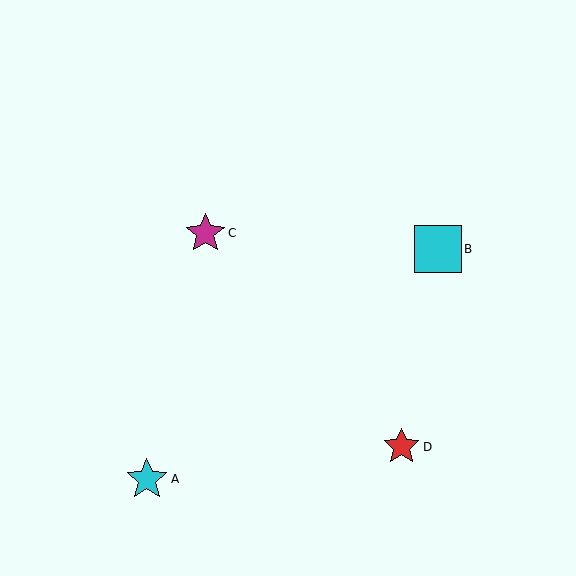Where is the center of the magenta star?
The center of the magenta star is at (205, 233).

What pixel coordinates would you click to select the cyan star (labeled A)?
Click at (147, 479) to select the cyan star A.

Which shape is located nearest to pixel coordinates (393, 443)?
The red star (labeled D) at (401, 447) is nearest to that location.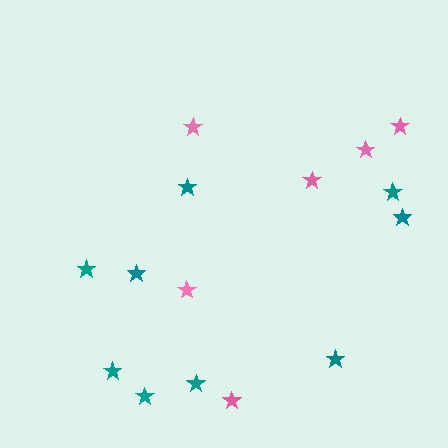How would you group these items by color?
There are 2 groups: one group of pink stars (6) and one group of teal stars (9).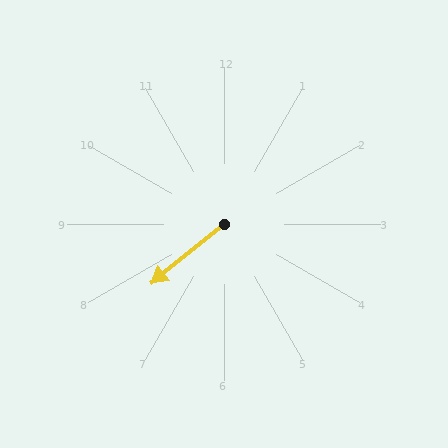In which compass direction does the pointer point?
Southwest.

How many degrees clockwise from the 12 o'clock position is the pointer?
Approximately 231 degrees.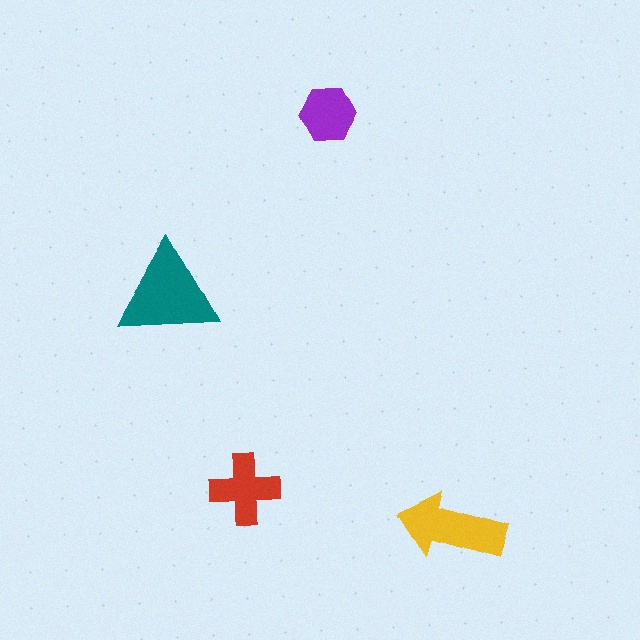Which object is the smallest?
The purple hexagon.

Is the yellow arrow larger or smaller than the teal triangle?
Smaller.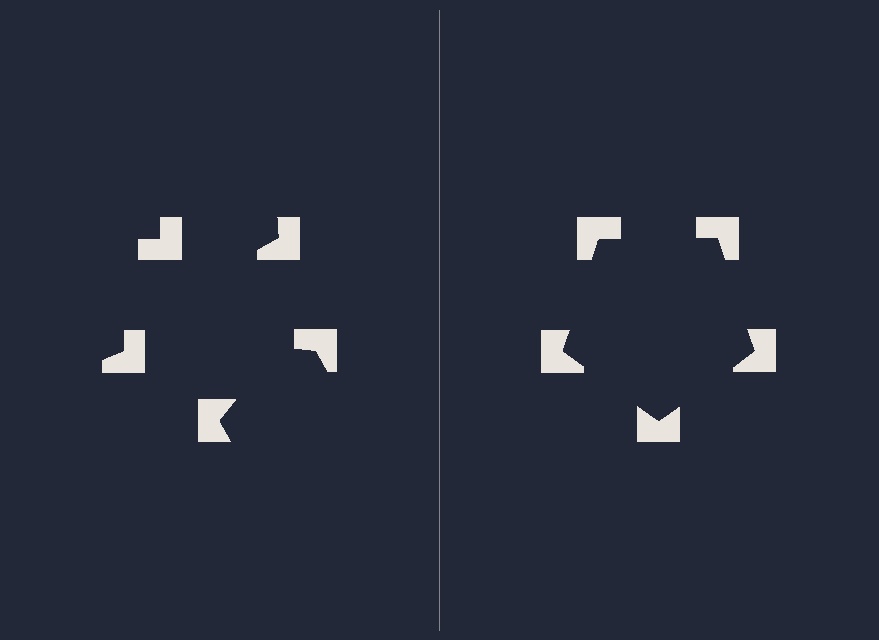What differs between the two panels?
The notched squares are positioned identically on both sides; only the wedge orientations differ. On the right they align to a pentagon; on the left they are misaligned.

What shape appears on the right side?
An illusory pentagon.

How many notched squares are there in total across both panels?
10 — 5 on each side.